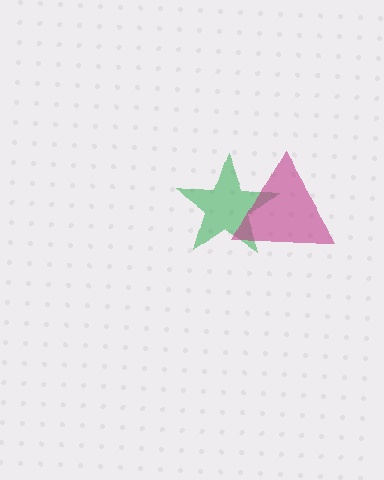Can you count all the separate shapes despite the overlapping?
Yes, there are 2 separate shapes.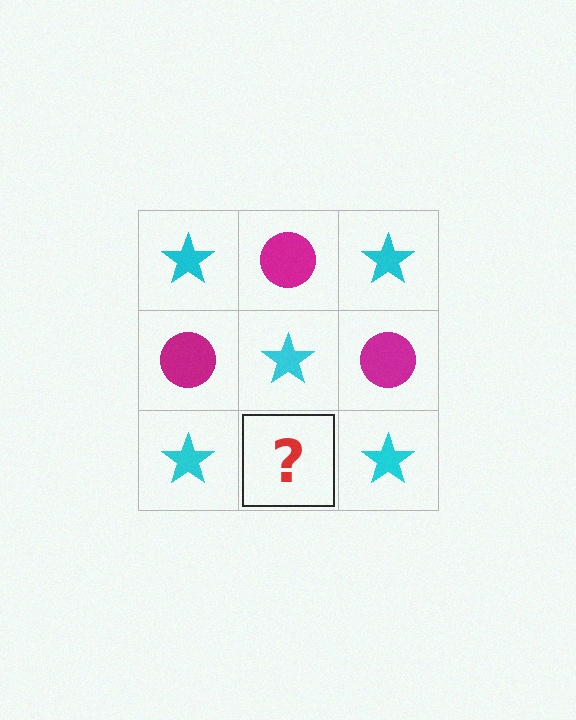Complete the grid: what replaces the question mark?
The question mark should be replaced with a magenta circle.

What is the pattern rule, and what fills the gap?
The rule is that it alternates cyan star and magenta circle in a checkerboard pattern. The gap should be filled with a magenta circle.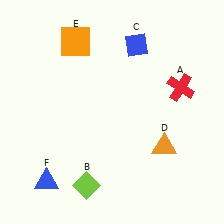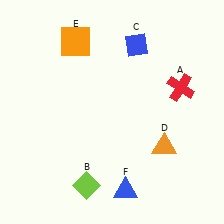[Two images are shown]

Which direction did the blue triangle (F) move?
The blue triangle (F) moved right.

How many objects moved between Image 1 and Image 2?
1 object moved between the two images.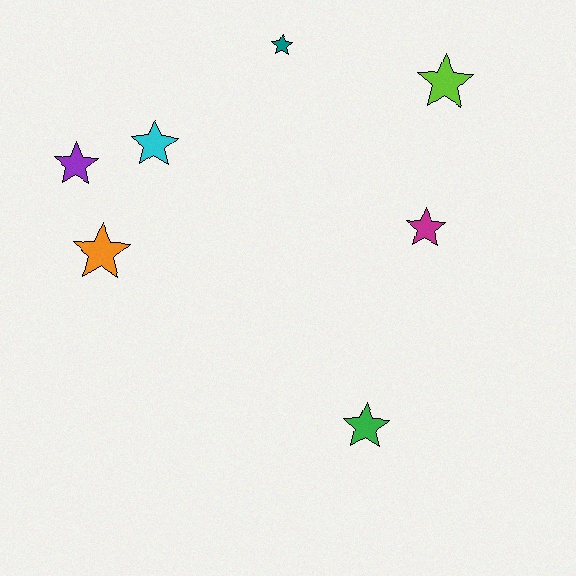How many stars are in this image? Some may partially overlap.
There are 7 stars.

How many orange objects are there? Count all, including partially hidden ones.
There is 1 orange object.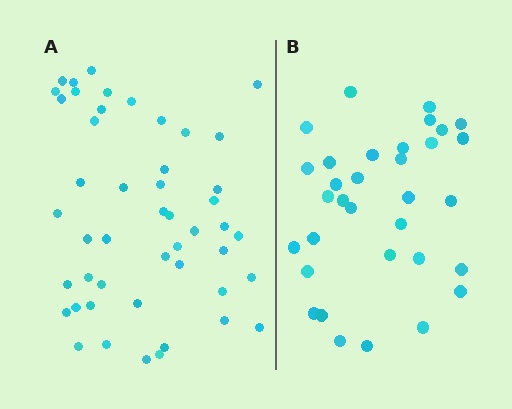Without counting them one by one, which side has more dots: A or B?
Region A (the left region) has more dots.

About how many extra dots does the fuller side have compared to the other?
Region A has approximately 15 more dots than region B.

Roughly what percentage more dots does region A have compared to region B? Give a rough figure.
About 45% more.